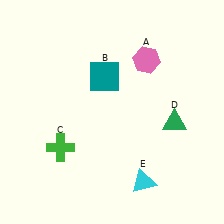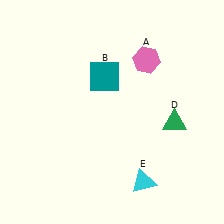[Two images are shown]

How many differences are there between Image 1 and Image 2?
There is 1 difference between the two images.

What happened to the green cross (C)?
The green cross (C) was removed in Image 2. It was in the bottom-left area of Image 1.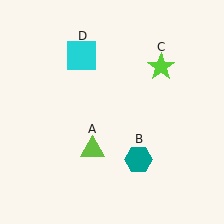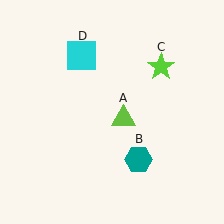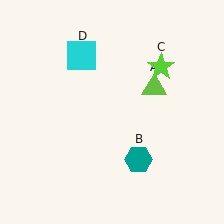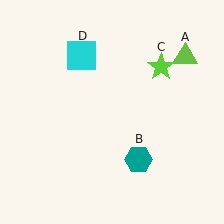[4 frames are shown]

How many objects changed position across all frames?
1 object changed position: lime triangle (object A).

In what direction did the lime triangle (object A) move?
The lime triangle (object A) moved up and to the right.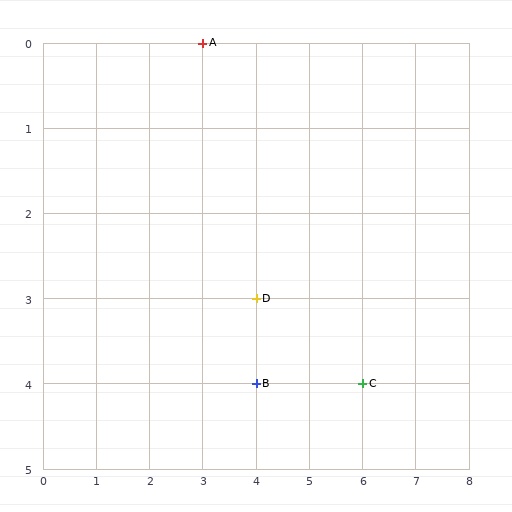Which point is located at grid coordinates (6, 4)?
Point C is at (6, 4).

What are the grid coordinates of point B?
Point B is at grid coordinates (4, 4).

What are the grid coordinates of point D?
Point D is at grid coordinates (4, 3).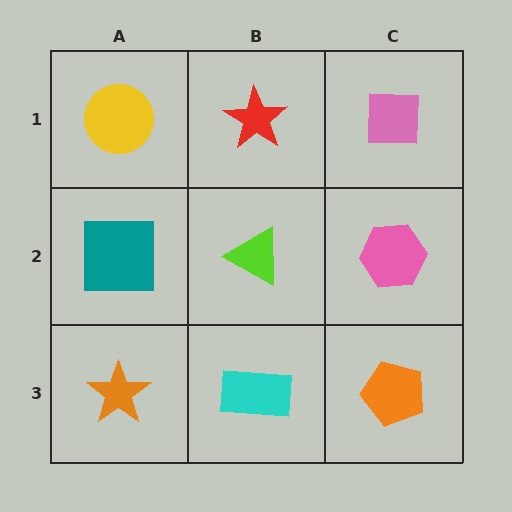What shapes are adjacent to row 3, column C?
A pink hexagon (row 2, column C), a cyan rectangle (row 3, column B).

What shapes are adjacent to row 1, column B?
A lime triangle (row 2, column B), a yellow circle (row 1, column A), a pink square (row 1, column C).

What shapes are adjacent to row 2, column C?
A pink square (row 1, column C), an orange pentagon (row 3, column C), a lime triangle (row 2, column B).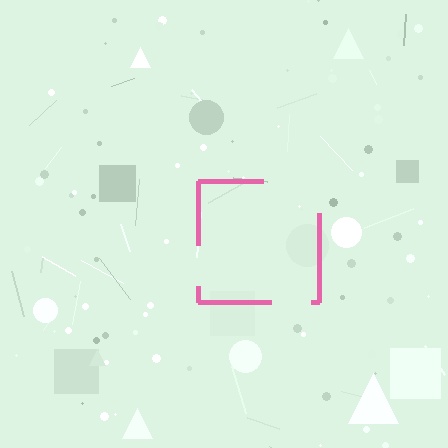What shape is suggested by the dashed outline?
The dashed outline suggests a square.